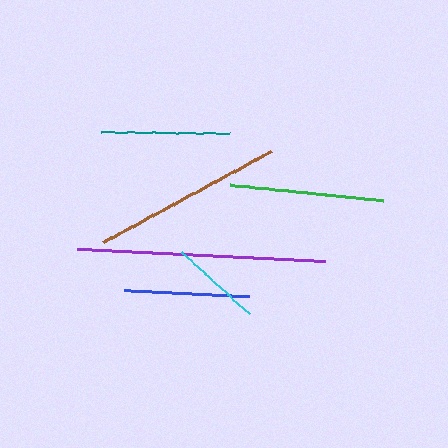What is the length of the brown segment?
The brown segment is approximately 190 pixels long.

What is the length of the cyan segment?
The cyan segment is approximately 92 pixels long.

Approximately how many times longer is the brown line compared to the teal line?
The brown line is approximately 1.5 times the length of the teal line.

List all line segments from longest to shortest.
From longest to shortest: purple, brown, green, teal, blue, cyan.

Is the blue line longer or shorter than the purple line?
The purple line is longer than the blue line.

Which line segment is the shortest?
The cyan line is the shortest at approximately 92 pixels.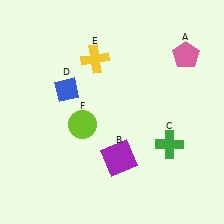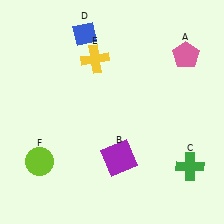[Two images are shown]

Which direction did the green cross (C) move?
The green cross (C) moved down.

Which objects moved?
The objects that moved are: the green cross (C), the blue diamond (D), the lime circle (F).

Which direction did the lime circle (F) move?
The lime circle (F) moved left.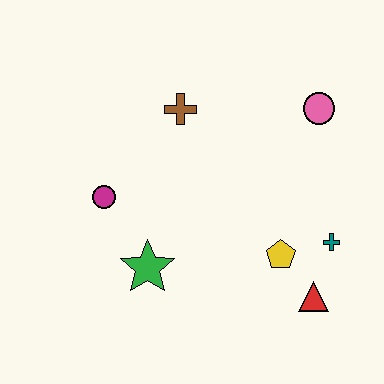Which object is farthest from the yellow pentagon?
The magenta circle is farthest from the yellow pentagon.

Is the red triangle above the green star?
No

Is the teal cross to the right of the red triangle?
Yes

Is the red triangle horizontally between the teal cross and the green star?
Yes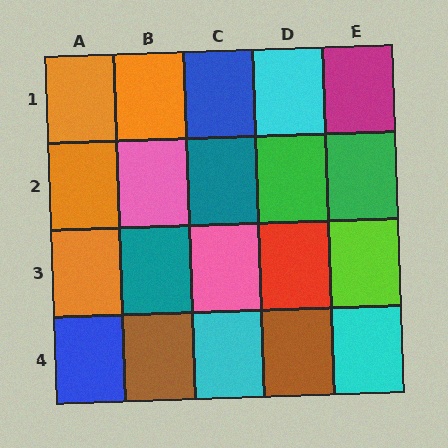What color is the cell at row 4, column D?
Brown.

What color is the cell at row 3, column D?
Red.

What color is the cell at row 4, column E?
Cyan.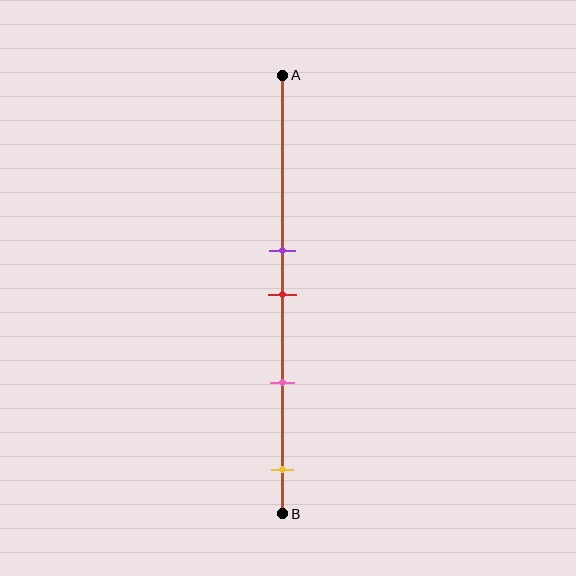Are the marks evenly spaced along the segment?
No, the marks are not evenly spaced.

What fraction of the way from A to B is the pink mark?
The pink mark is approximately 70% (0.7) of the way from A to B.